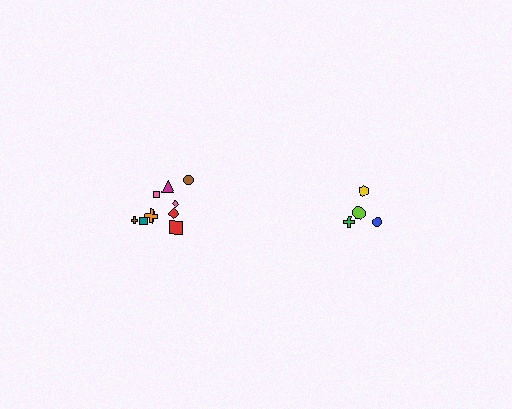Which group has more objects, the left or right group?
The left group.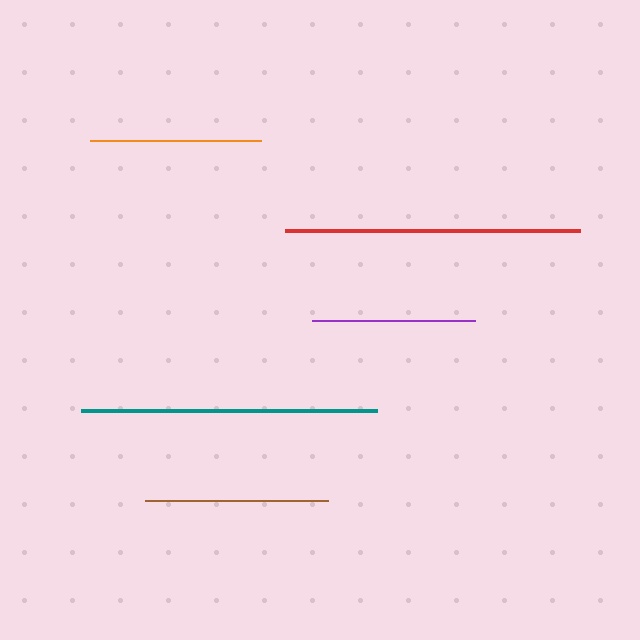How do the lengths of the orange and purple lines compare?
The orange and purple lines are approximately the same length.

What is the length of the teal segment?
The teal segment is approximately 296 pixels long.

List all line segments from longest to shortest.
From longest to shortest: teal, red, brown, orange, purple.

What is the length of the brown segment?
The brown segment is approximately 183 pixels long.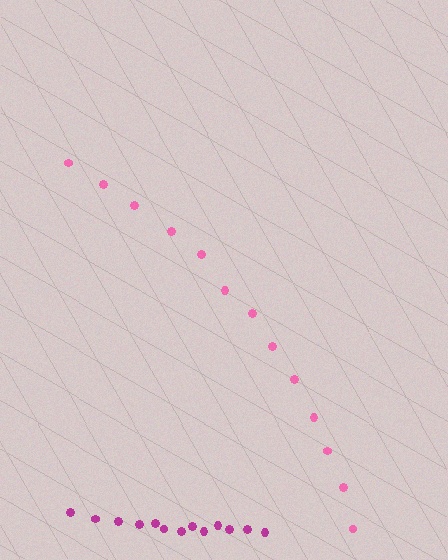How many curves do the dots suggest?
There are 2 distinct paths.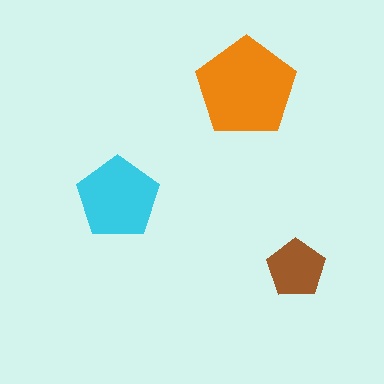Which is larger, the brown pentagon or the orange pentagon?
The orange one.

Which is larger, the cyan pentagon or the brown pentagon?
The cyan one.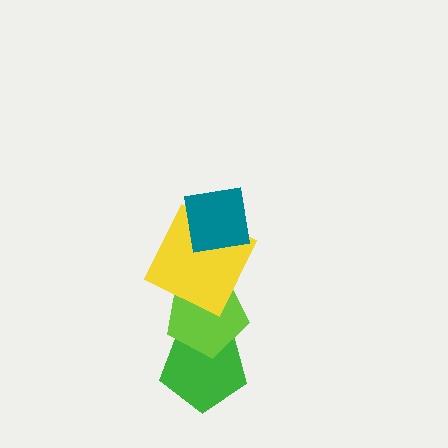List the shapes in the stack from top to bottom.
From top to bottom: the teal square, the yellow square, the lime pentagon, the green pentagon.